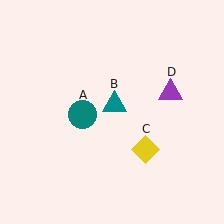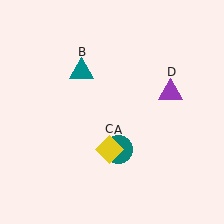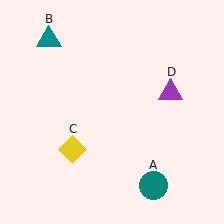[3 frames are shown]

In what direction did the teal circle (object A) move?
The teal circle (object A) moved down and to the right.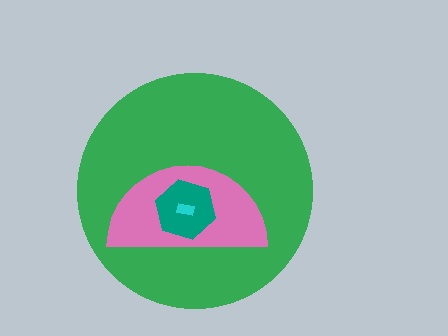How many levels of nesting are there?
4.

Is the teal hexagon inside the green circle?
Yes.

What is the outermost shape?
The green circle.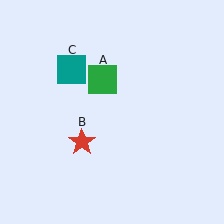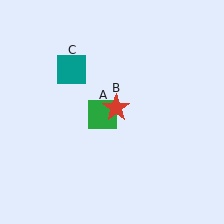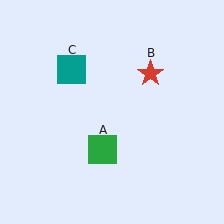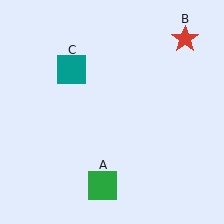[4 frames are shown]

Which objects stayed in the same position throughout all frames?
Teal square (object C) remained stationary.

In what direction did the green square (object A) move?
The green square (object A) moved down.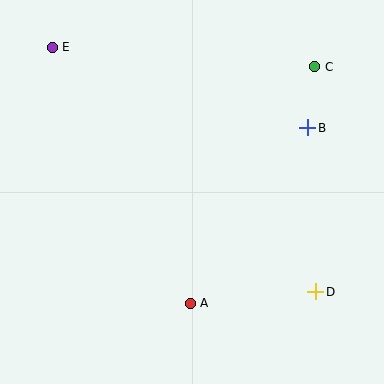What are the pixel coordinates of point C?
Point C is at (315, 67).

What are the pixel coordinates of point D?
Point D is at (316, 292).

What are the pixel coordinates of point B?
Point B is at (308, 128).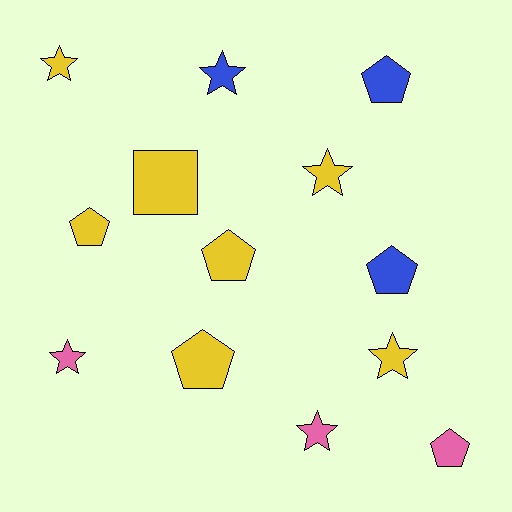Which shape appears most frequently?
Star, with 6 objects.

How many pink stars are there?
There are 2 pink stars.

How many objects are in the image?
There are 13 objects.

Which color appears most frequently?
Yellow, with 7 objects.